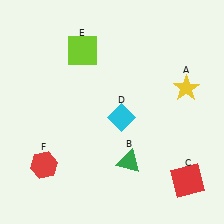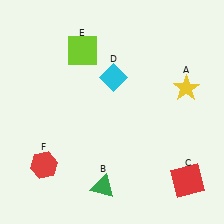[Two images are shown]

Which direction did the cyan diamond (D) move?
The cyan diamond (D) moved up.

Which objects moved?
The objects that moved are: the green triangle (B), the cyan diamond (D).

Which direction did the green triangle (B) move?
The green triangle (B) moved left.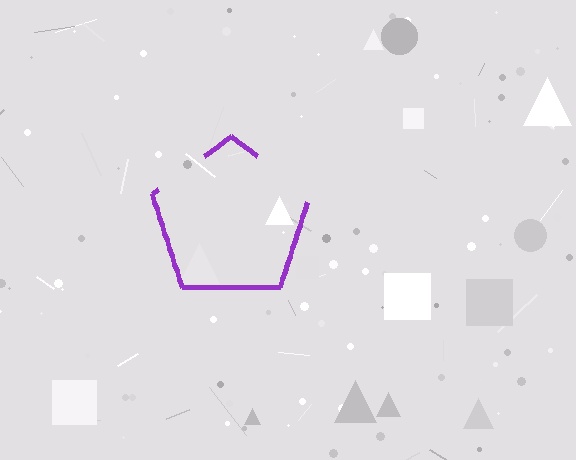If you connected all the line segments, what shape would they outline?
They would outline a pentagon.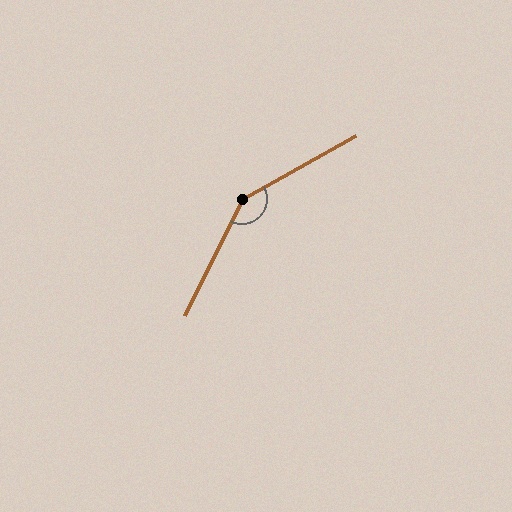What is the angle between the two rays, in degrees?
Approximately 145 degrees.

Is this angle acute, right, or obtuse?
It is obtuse.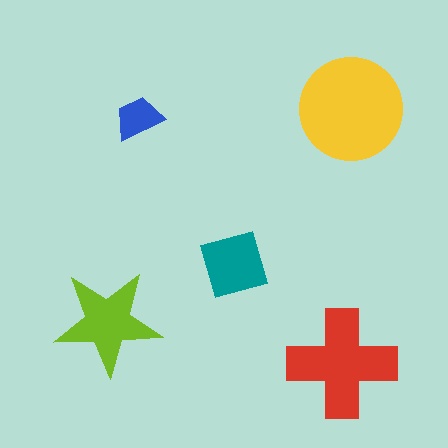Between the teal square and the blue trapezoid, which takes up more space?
The teal square.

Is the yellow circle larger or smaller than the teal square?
Larger.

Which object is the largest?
The yellow circle.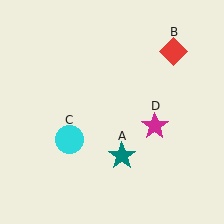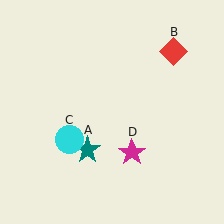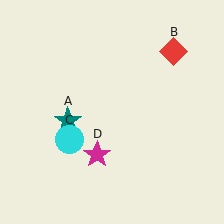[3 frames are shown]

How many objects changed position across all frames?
2 objects changed position: teal star (object A), magenta star (object D).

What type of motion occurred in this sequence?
The teal star (object A), magenta star (object D) rotated clockwise around the center of the scene.